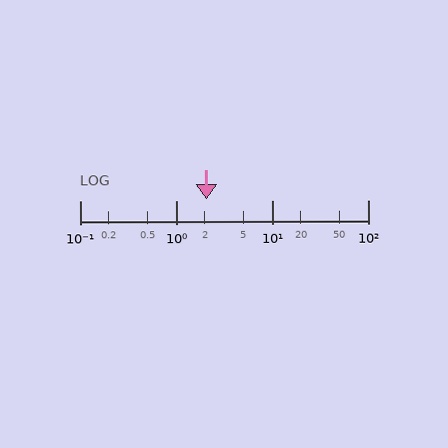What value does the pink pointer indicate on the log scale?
The pointer indicates approximately 2.1.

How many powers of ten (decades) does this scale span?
The scale spans 3 decades, from 0.1 to 100.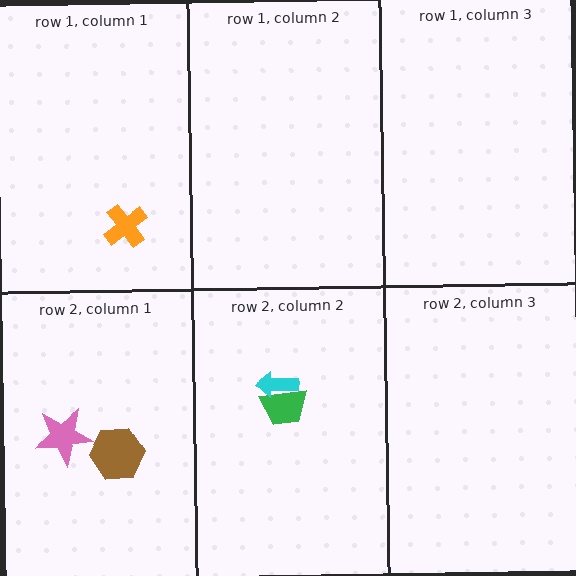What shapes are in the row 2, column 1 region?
The brown hexagon, the pink star.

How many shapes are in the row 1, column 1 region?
1.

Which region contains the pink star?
The row 2, column 1 region.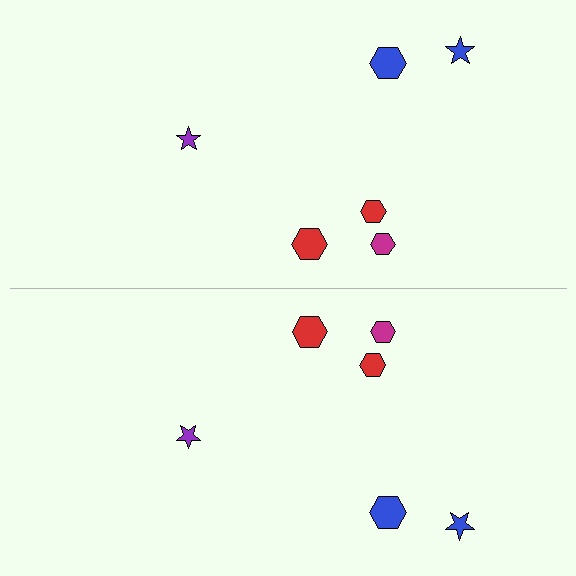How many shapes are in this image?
There are 12 shapes in this image.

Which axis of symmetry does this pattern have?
The pattern has a horizontal axis of symmetry running through the center of the image.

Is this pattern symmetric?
Yes, this pattern has bilateral (reflection) symmetry.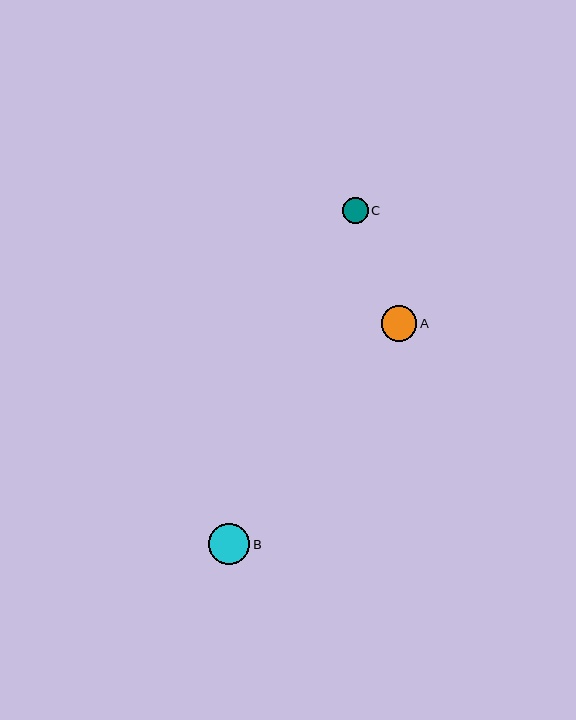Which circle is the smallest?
Circle C is the smallest with a size of approximately 26 pixels.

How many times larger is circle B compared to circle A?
Circle B is approximately 1.2 times the size of circle A.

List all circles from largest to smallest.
From largest to smallest: B, A, C.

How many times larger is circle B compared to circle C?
Circle B is approximately 1.6 times the size of circle C.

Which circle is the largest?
Circle B is the largest with a size of approximately 42 pixels.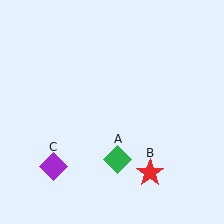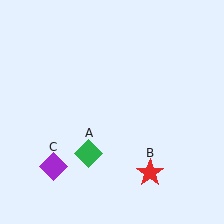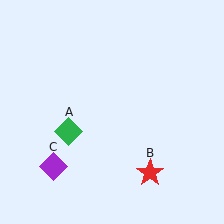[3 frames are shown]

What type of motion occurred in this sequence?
The green diamond (object A) rotated clockwise around the center of the scene.